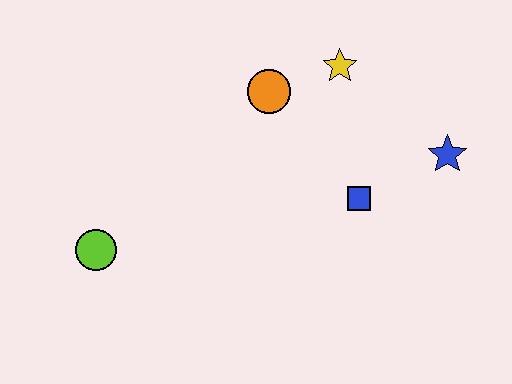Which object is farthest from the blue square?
The lime circle is farthest from the blue square.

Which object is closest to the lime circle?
The orange circle is closest to the lime circle.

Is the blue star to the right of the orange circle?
Yes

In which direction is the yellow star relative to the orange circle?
The yellow star is to the right of the orange circle.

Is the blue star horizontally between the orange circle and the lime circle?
No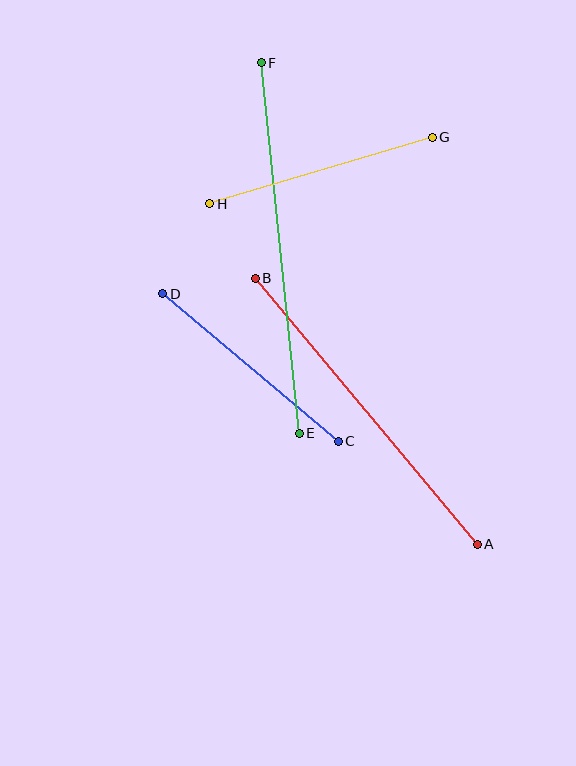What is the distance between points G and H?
The distance is approximately 232 pixels.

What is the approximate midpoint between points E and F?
The midpoint is at approximately (280, 248) pixels.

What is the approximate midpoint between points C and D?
The midpoint is at approximately (251, 368) pixels.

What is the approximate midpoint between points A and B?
The midpoint is at approximately (366, 411) pixels.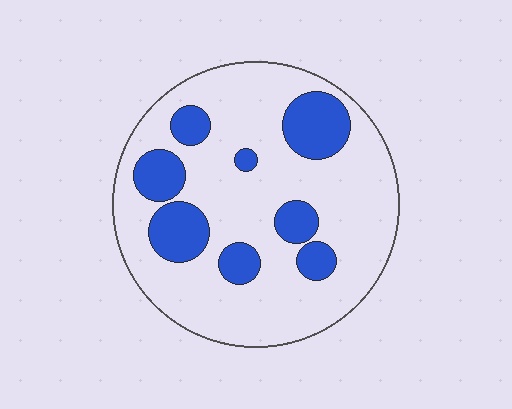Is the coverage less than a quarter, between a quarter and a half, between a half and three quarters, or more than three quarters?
Less than a quarter.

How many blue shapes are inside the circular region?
8.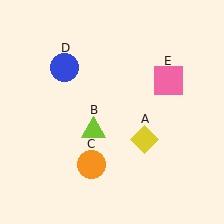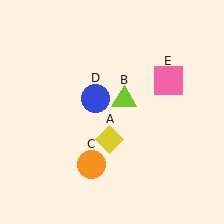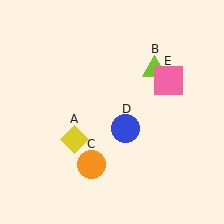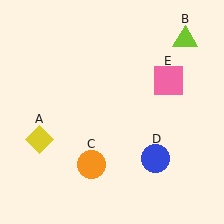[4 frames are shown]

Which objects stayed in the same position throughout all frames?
Orange circle (object C) and pink square (object E) remained stationary.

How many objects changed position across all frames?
3 objects changed position: yellow diamond (object A), lime triangle (object B), blue circle (object D).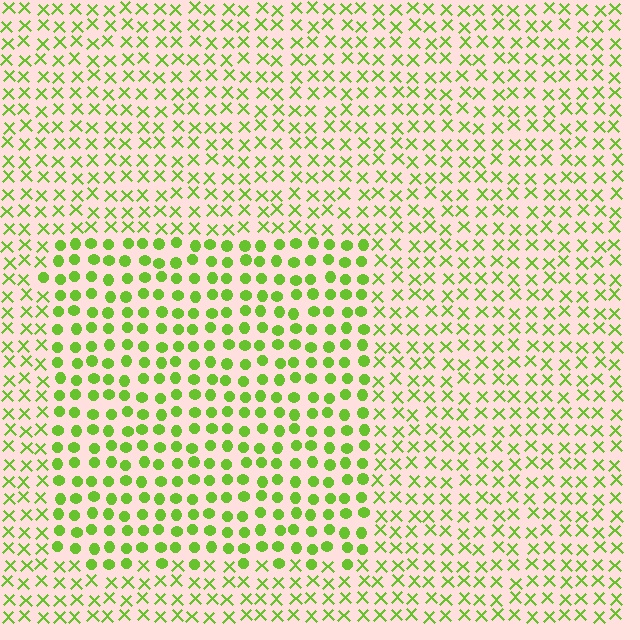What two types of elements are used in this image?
The image uses circles inside the rectangle region and X marks outside it.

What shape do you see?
I see a rectangle.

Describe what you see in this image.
The image is filled with small lime elements arranged in a uniform grid. A rectangle-shaped region contains circles, while the surrounding area contains X marks. The boundary is defined purely by the change in element shape.